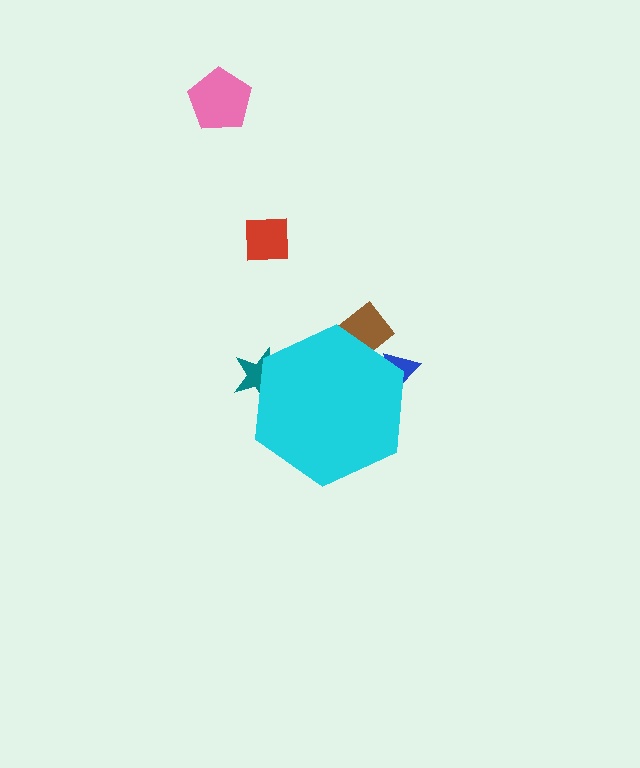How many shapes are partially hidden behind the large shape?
3 shapes are partially hidden.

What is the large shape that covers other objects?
A cyan hexagon.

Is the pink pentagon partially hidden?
No, the pink pentagon is fully visible.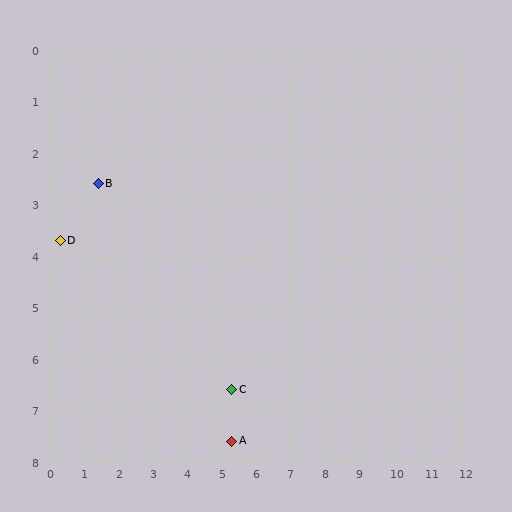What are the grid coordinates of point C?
Point C is at approximately (5.3, 6.6).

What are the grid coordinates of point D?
Point D is at approximately (0.3, 3.7).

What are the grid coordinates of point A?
Point A is at approximately (5.3, 7.6).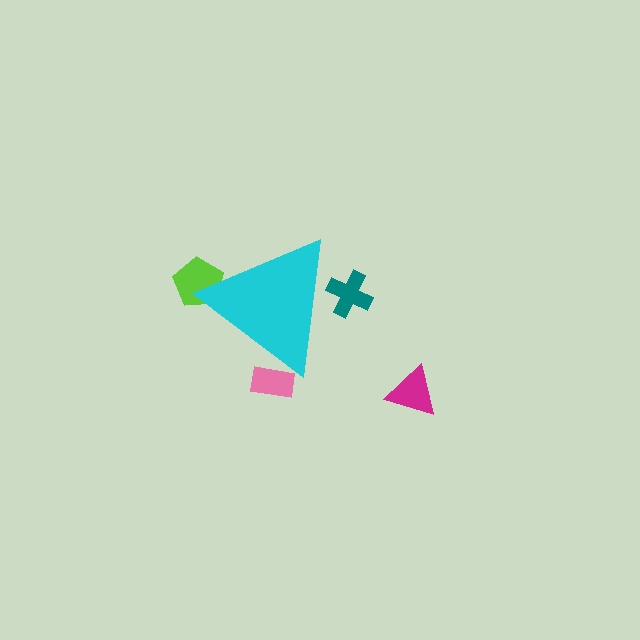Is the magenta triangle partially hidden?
No, the magenta triangle is fully visible.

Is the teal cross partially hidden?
Yes, the teal cross is partially hidden behind the cyan triangle.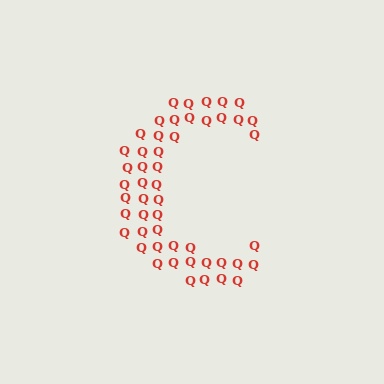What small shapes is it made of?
It is made of small letter Q's.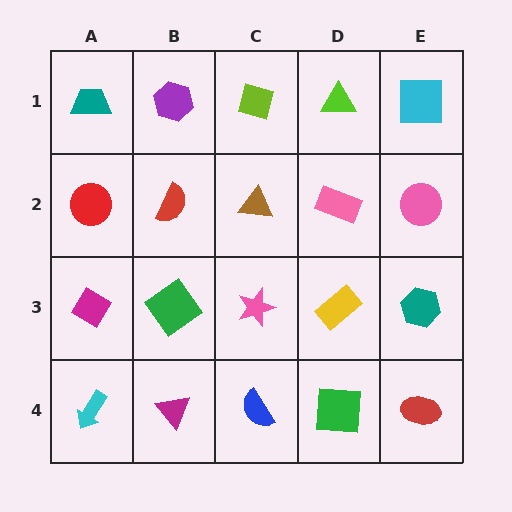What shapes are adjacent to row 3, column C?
A brown triangle (row 2, column C), a blue semicircle (row 4, column C), a green diamond (row 3, column B), a yellow rectangle (row 3, column D).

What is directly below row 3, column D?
A green square.